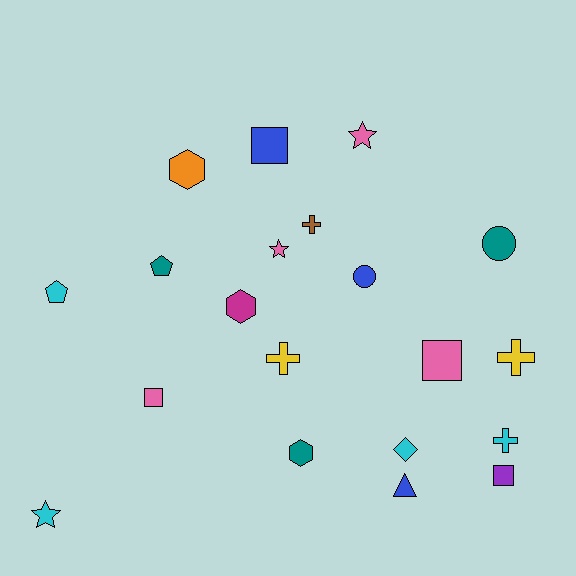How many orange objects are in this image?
There is 1 orange object.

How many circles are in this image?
There are 2 circles.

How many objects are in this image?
There are 20 objects.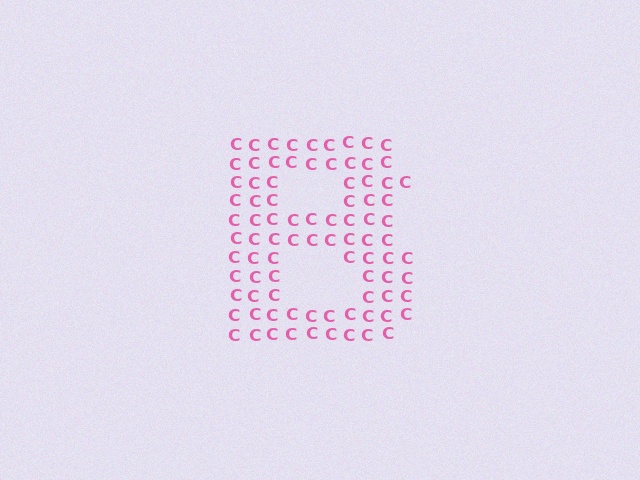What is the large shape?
The large shape is the letter B.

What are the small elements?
The small elements are letter C's.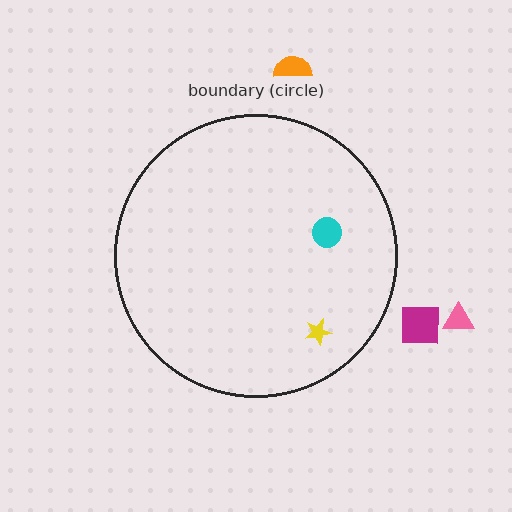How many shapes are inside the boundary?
2 inside, 3 outside.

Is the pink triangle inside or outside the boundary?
Outside.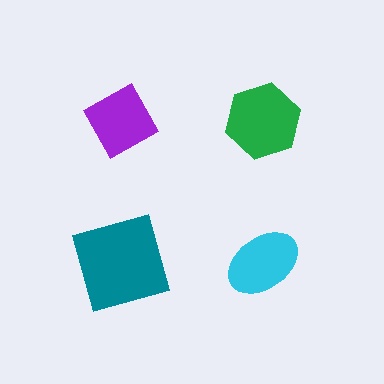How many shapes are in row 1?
2 shapes.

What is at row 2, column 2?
A cyan ellipse.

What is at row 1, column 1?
A purple diamond.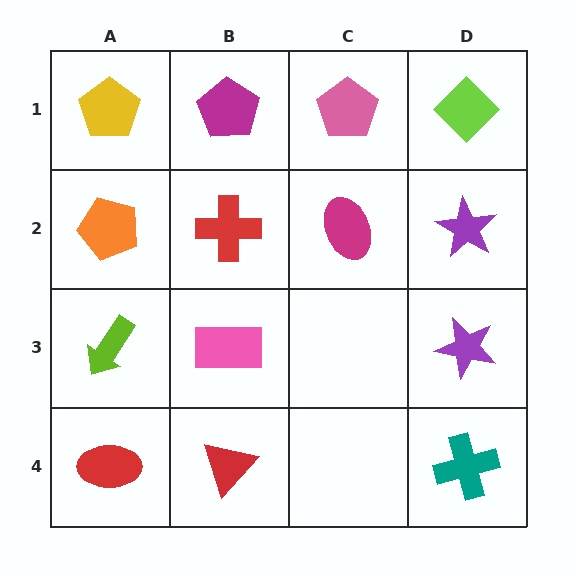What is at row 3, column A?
A lime arrow.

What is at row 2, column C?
A magenta ellipse.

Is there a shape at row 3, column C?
No, that cell is empty.